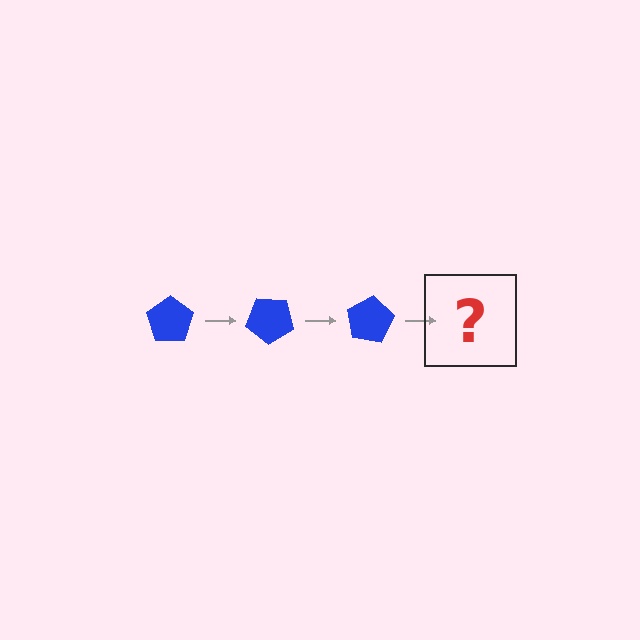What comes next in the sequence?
The next element should be a blue pentagon rotated 120 degrees.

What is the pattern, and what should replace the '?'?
The pattern is that the pentagon rotates 40 degrees each step. The '?' should be a blue pentagon rotated 120 degrees.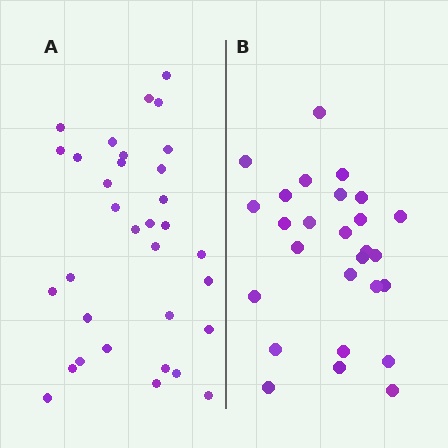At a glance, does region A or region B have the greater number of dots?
Region A (the left region) has more dots.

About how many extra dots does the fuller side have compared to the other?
Region A has about 6 more dots than region B.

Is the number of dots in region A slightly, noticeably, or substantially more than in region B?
Region A has only slightly more — the two regions are fairly close. The ratio is roughly 1.2 to 1.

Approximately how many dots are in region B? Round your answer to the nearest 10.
About 30 dots. (The exact count is 27, which rounds to 30.)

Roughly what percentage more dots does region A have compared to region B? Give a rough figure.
About 20% more.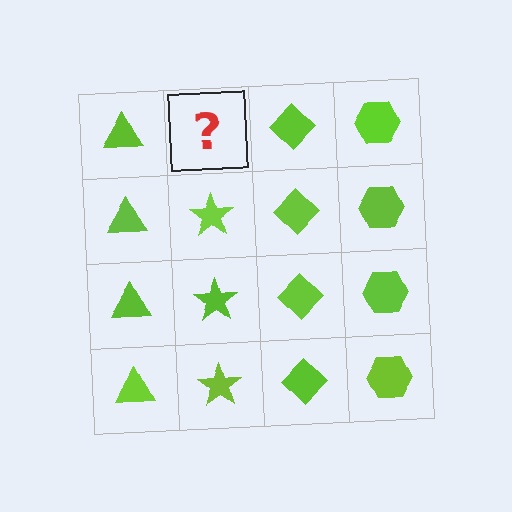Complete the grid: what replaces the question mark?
The question mark should be replaced with a lime star.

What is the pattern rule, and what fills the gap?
The rule is that each column has a consistent shape. The gap should be filled with a lime star.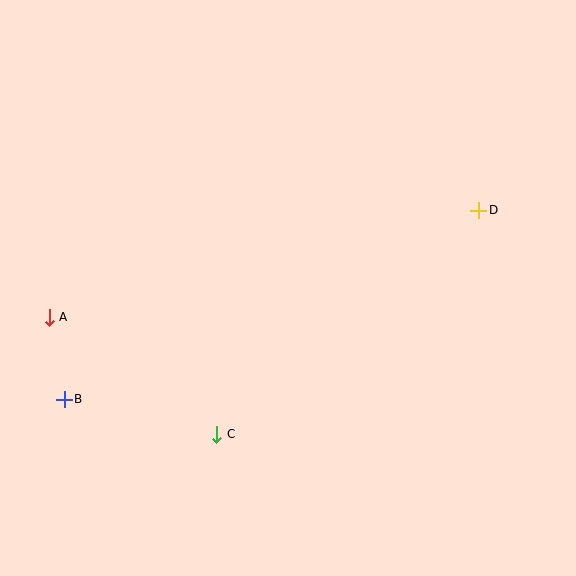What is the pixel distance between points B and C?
The distance between B and C is 157 pixels.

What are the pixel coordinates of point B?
Point B is at (64, 399).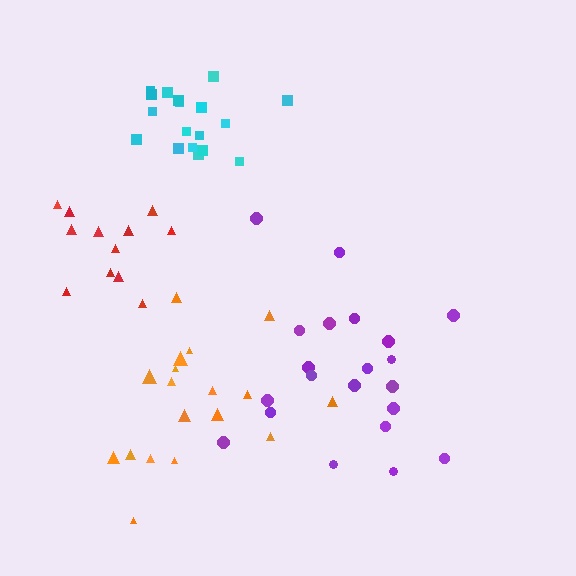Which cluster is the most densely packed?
Cyan.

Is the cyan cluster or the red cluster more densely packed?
Cyan.